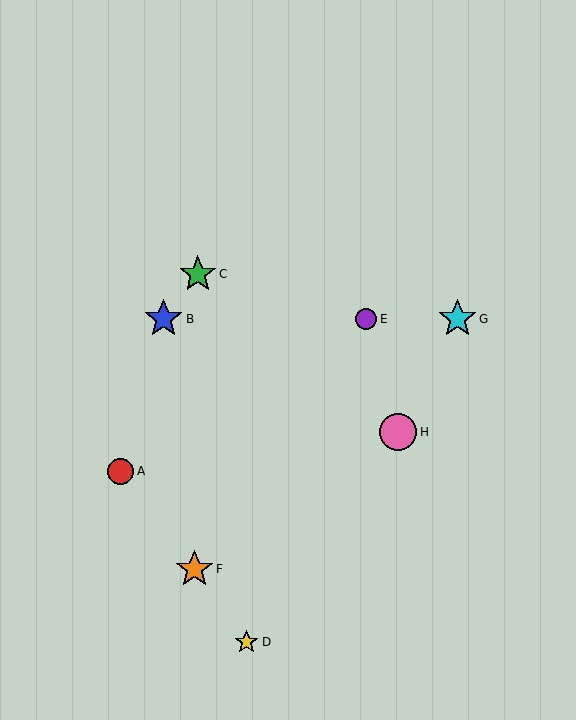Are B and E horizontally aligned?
Yes, both are at y≈319.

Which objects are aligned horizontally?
Objects B, E, G are aligned horizontally.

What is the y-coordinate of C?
Object C is at y≈274.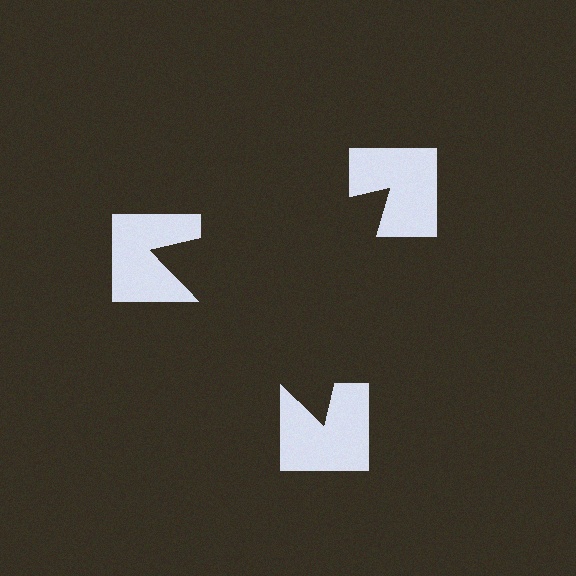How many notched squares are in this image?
There are 3 — one at each vertex of the illusory triangle.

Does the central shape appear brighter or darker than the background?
It typically appears slightly darker than the background, even though no actual brightness change is drawn.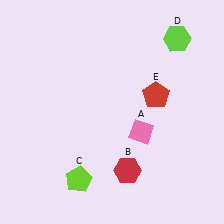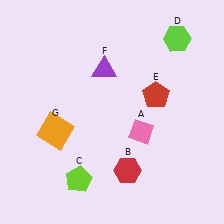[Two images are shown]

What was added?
A purple triangle (F), an orange square (G) were added in Image 2.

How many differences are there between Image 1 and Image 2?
There are 2 differences between the two images.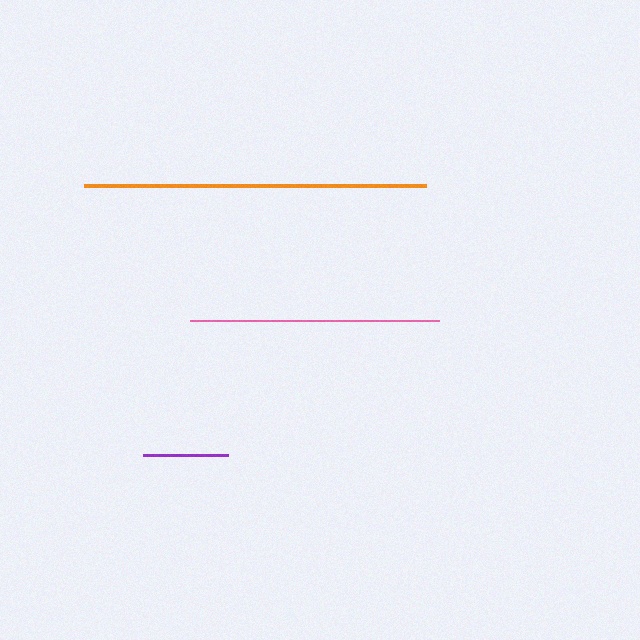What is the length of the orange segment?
The orange segment is approximately 343 pixels long.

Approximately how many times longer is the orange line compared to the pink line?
The orange line is approximately 1.4 times the length of the pink line.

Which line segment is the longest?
The orange line is the longest at approximately 343 pixels.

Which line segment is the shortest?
The purple line is the shortest at approximately 85 pixels.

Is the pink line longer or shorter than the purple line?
The pink line is longer than the purple line.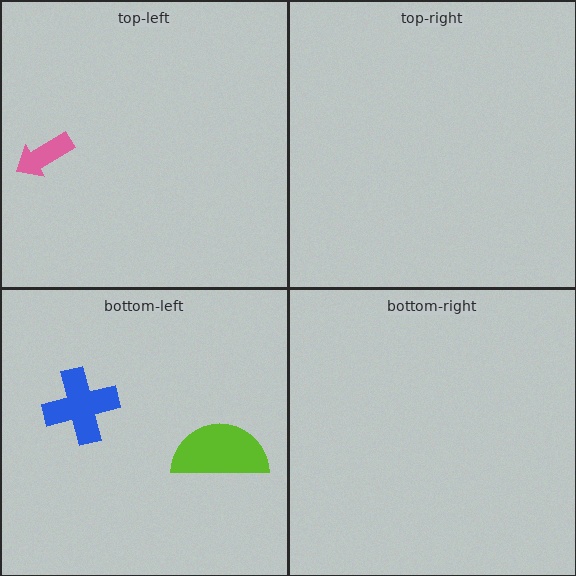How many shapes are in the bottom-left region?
2.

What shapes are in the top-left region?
The pink arrow.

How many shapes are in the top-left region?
1.